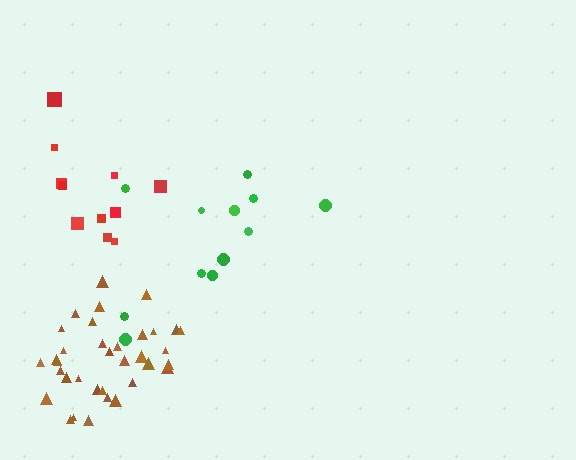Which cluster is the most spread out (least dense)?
Green.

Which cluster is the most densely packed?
Brown.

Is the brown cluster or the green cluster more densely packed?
Brown.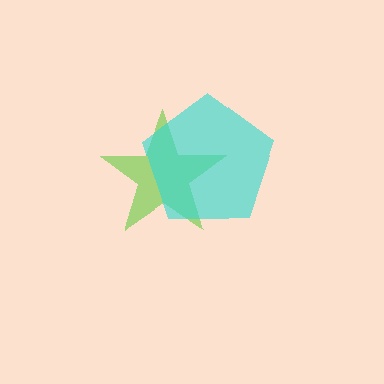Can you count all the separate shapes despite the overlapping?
Yes, there are 2 separate shapes.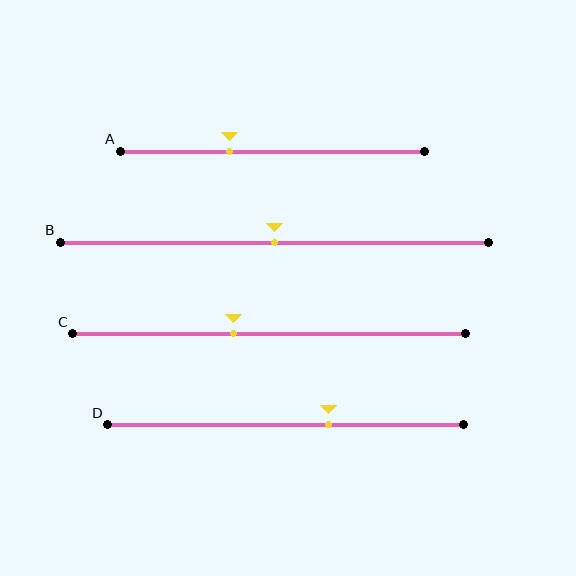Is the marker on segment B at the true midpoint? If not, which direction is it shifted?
Yes, the marker on segment B is at the true midpoint.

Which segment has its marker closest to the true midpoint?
Segment B has its marker closest to the true midpoint.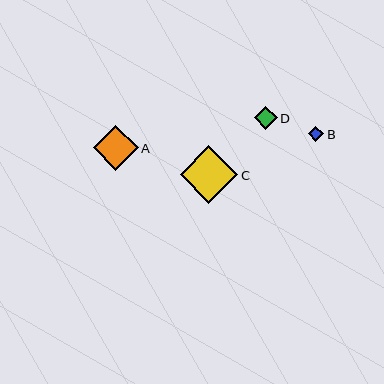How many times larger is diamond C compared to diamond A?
Diamond C is approximately 1.3 times the size of diamond A.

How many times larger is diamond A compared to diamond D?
Diamond A is approximately 1.9 times the size of diamond D.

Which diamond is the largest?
Diamond C is the largest with a size of approximately 58 pixels.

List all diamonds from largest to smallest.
From largest to smallest: C, A, D, B.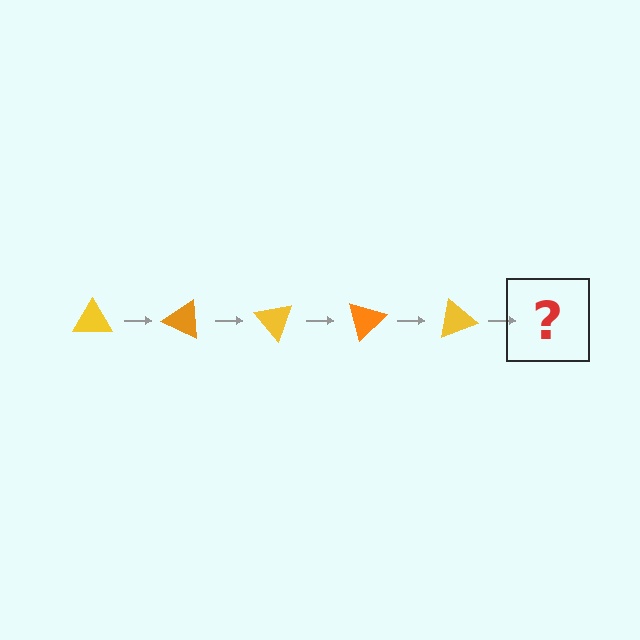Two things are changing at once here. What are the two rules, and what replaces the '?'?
The two rules are that it rotates 25 degrees each step and the color cycles through yellow and orange. The '?' should be an orange triangle, rotated 125 degrees from the start.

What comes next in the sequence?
The next element should be an orange triangle, rotated 125 degrees from the start.